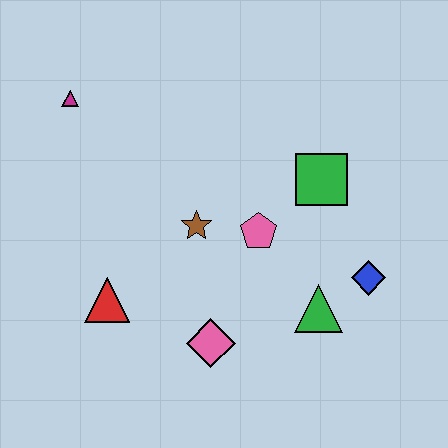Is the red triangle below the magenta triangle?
Yes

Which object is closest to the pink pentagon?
The brown star is closest to the pink pentagon.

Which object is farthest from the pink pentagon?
The magenta triangle is farthest from the pink pentagon.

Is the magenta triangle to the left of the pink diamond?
Yes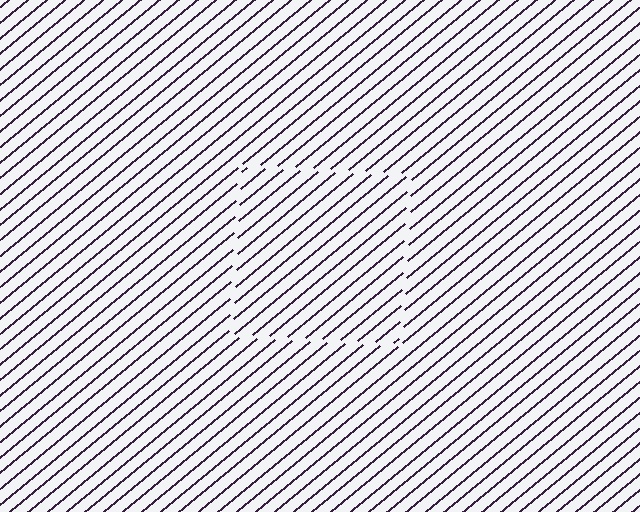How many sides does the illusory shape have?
4 sides — the line-ends trace a square.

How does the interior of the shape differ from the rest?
The interior of the shape contains the same grating, shifted by half a period — the contour is defined by the phase discontinuity where line-ends from the inner and outer gratings abut.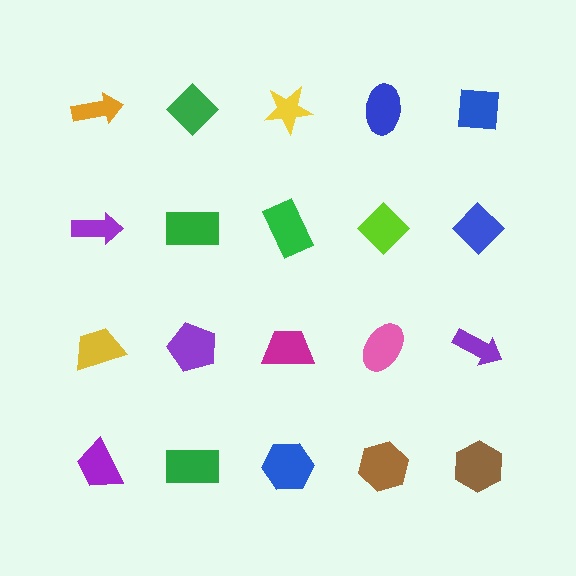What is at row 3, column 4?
A pink ellipse.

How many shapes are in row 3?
5 shapes.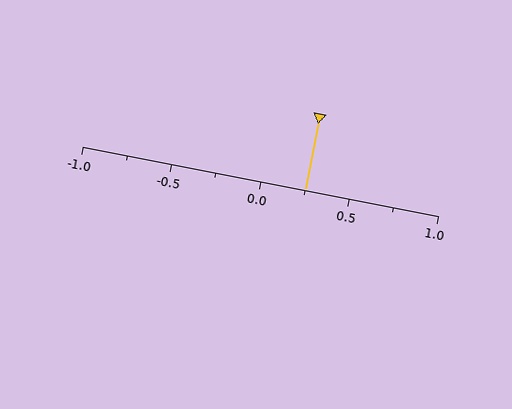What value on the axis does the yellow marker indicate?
The marker indicates approximately 0.25.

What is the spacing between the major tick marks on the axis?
The major ticks are spaced 0.5 apart.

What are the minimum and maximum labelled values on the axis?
The axis runs from -1.0 to 1.0.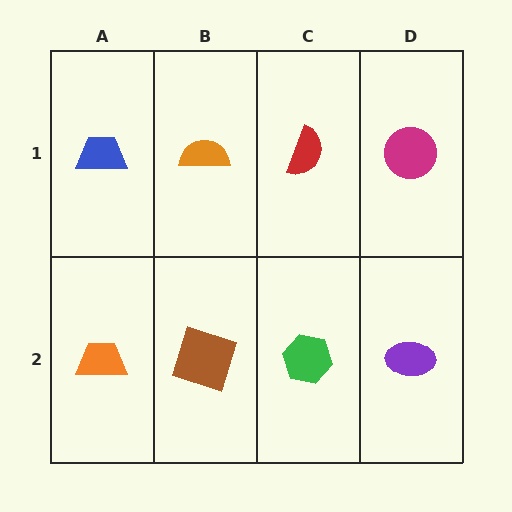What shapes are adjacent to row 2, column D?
A magenta circle (row 1, column D), a green hexagon (row 2, column C).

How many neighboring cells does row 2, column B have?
3.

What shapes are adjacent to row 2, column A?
A blue trapezoid (row 1, column A), a brown square (row 2, column B).